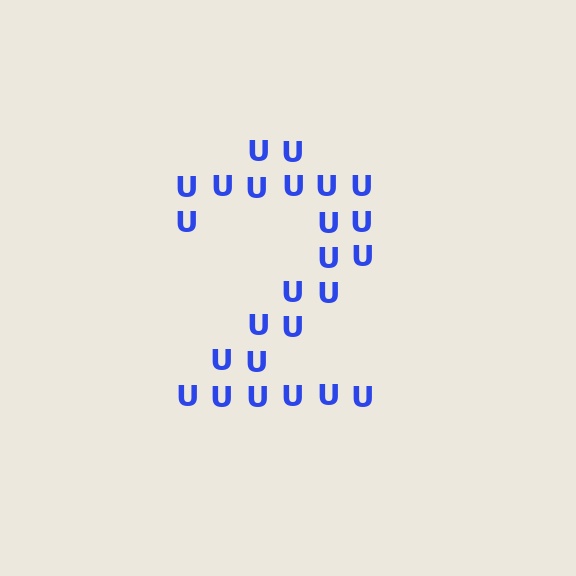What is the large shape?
The large shape is the digit 2.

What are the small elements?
The small elements are letter U's.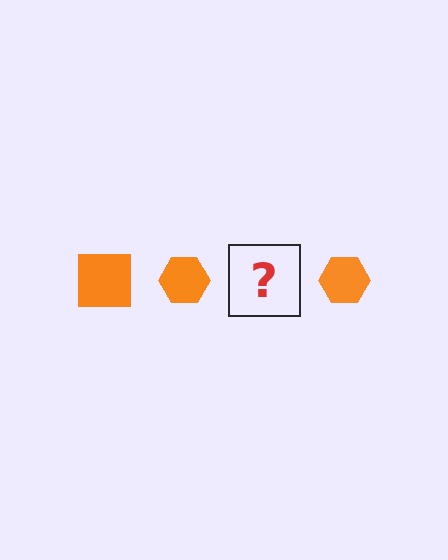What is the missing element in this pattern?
The missing element is an orange square.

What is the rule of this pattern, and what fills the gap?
The rule is that the pattern cycles through square, hexagon shapes in orange. The gap should be filled with an orange square.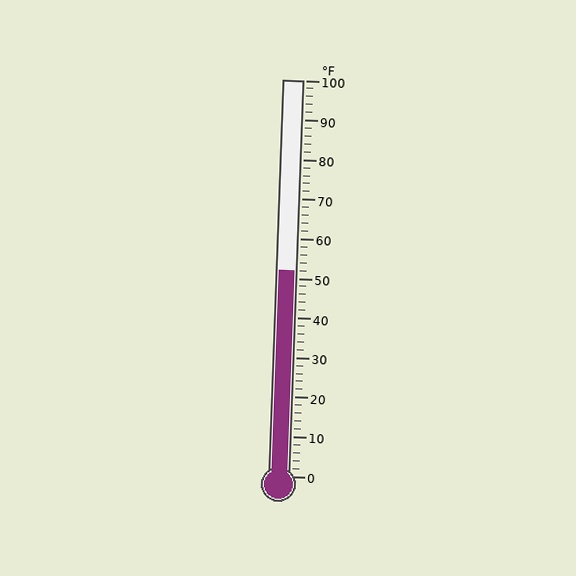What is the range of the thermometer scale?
The thermometer scale ranges from 0°F to 100°F.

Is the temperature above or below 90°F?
The temperature is below 90°F.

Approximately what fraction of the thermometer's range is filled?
The thermometer is filled to approximately 50% of its range.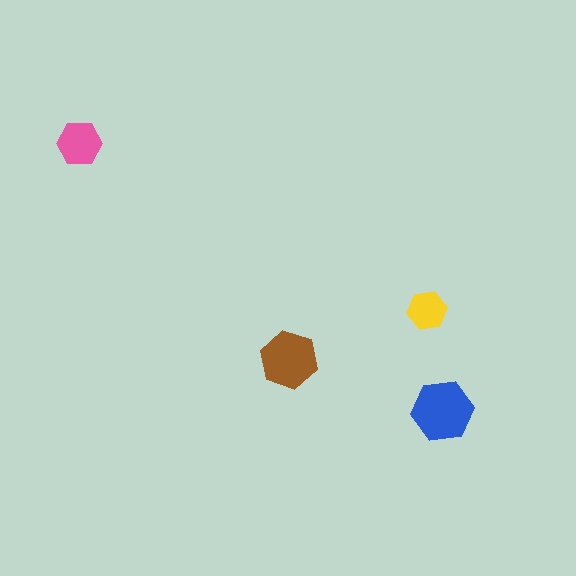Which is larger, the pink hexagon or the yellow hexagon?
The pink one.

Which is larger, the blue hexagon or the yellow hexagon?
The blue one.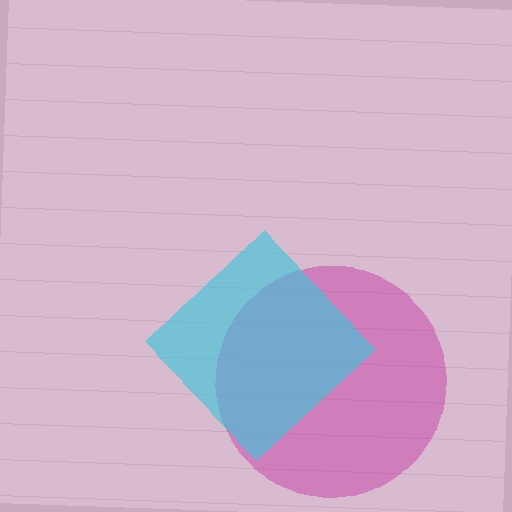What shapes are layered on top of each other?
The layered shapes are: a magenta circle, a cyan diamond.